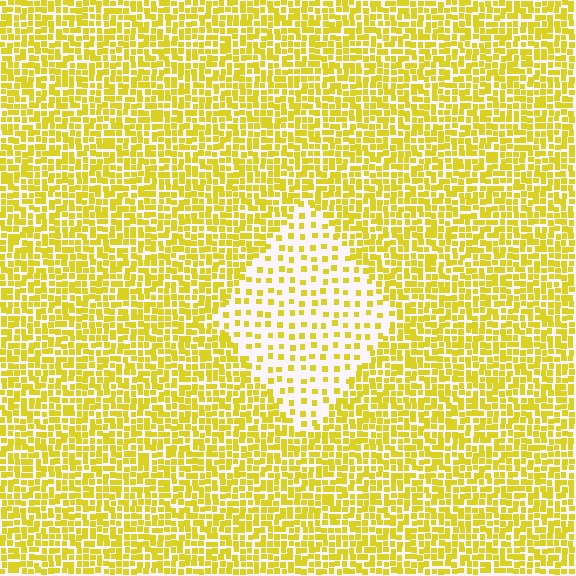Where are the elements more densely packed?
The elements are more densely packed outside the diamond boundary.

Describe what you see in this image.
The image contains small yellow elements arranged at two different densities. A diamond-shaped region is visible where the elements are less densely packed than the surrounding area.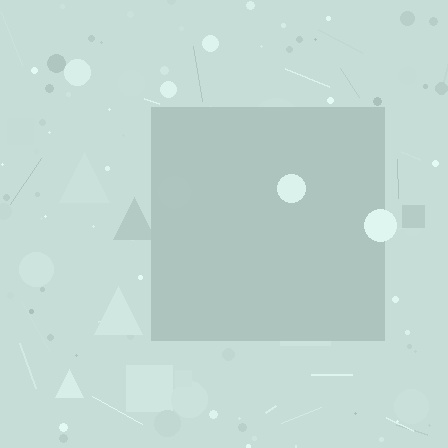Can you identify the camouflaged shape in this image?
The camouflaged shape is a square.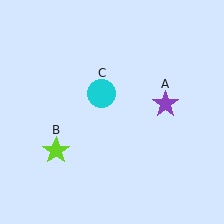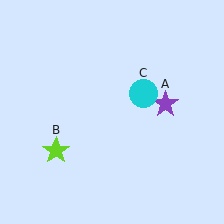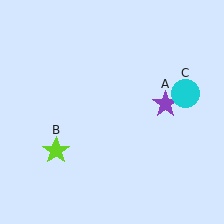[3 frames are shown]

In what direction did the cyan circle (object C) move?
The cyan circle (object C) moved right.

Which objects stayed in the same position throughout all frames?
Purple star (object A) and lime star (object B) remained stationary.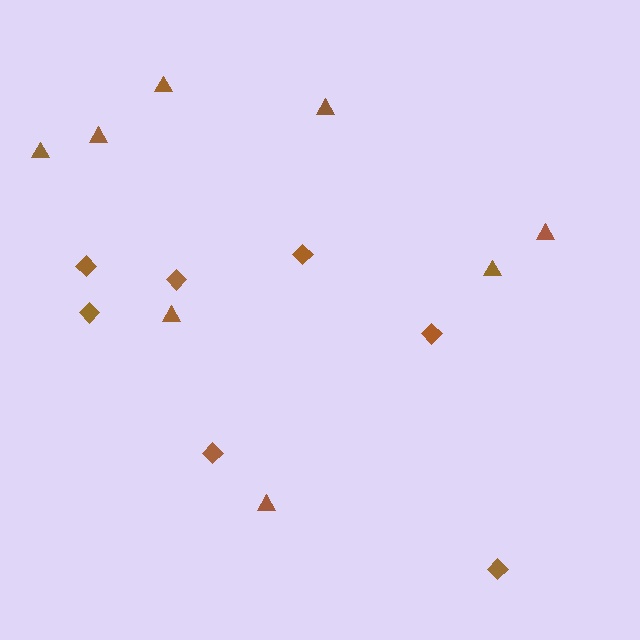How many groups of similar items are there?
There are 2 groups: one group of diamonds (7) and one group of triangles (8).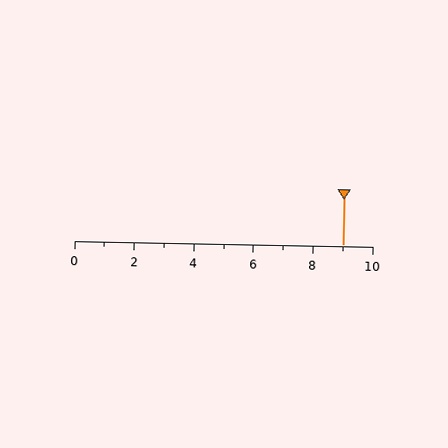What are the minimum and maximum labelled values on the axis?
The axis runs from 0 to 10.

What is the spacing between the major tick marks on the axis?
The major ticks are spaced 2 apart.